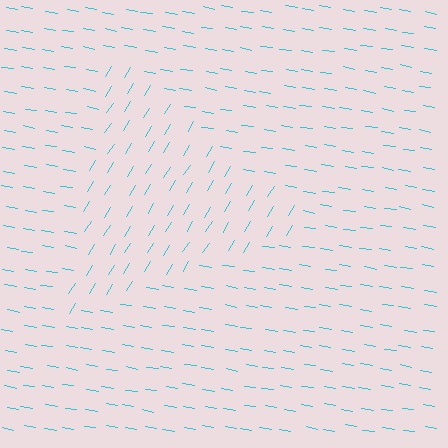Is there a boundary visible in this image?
Yes, there is a texture boundary formed by a change in line orientation.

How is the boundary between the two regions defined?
The boundary is defined purely by a change in line orientation (approximately 68 degrees difference). All lines are the same color and thickness.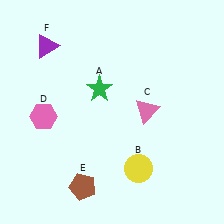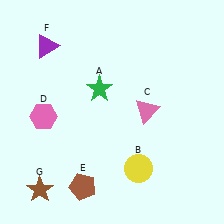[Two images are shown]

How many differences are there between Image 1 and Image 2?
There is 1 difference between the two images.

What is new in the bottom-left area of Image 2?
A brown star (G) was added in the bottom-left area of Image 2.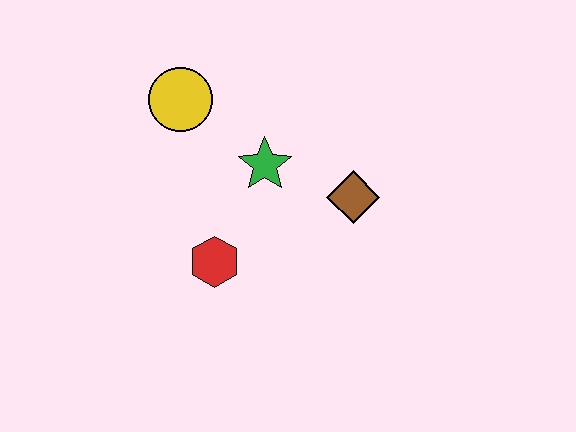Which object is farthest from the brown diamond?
The yellow circle is farthest from the brown diamond.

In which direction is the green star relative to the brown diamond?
The green star is to the left of the brown diamond.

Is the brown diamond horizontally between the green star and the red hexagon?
No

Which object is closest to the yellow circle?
The green star is closest to the yellow circle.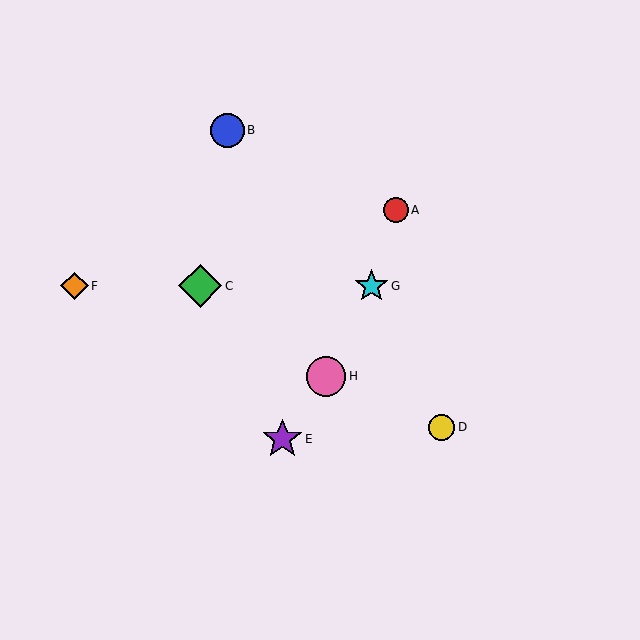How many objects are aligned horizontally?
3 objects (C, F, G) are aligned horizontally.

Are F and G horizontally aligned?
Yes, both are at y≈286.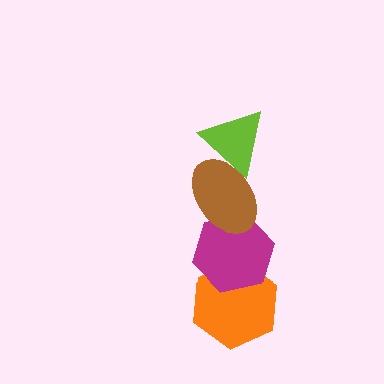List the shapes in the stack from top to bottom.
From top to bottom: the lime triangle, the brown ellipse, the magenta hexagon, the orange hexagon.